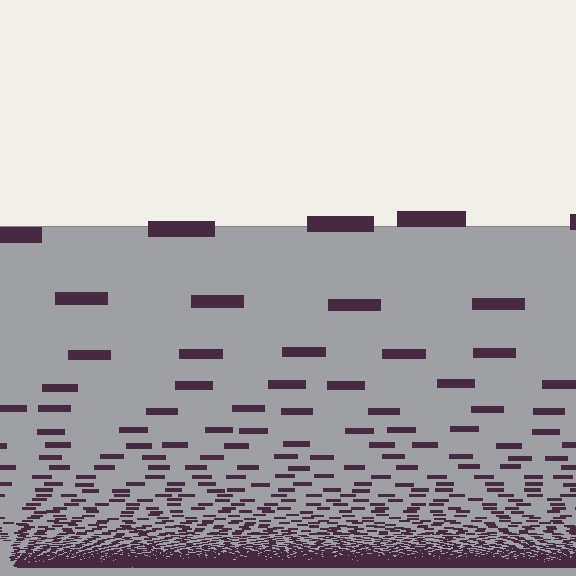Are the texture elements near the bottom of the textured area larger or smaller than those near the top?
Smaller. The gradient is inverted — elements near the bottom are smaller and denser.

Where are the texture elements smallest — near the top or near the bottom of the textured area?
Near the bottom.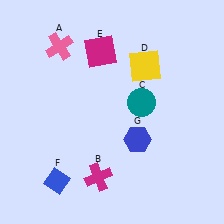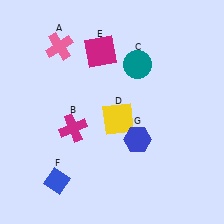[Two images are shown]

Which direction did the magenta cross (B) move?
The magenta cross (B) moved up.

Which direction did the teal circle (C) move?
The teal circle (C) moved up.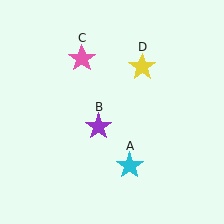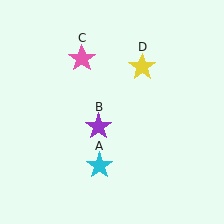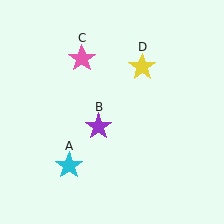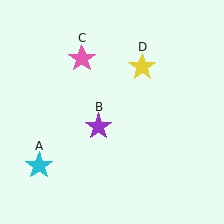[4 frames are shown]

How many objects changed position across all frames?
1 object changed position: cyan star (object A).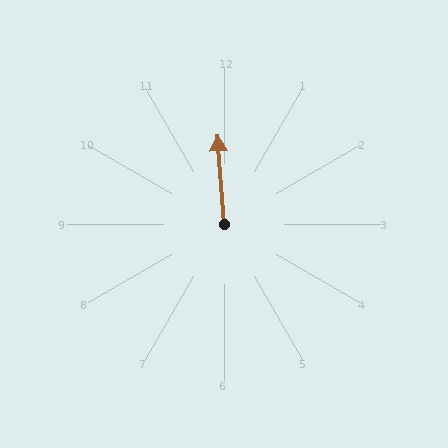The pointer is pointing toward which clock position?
Roughly 12 o'clock.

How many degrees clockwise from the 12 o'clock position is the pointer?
Approximately 356 degrees.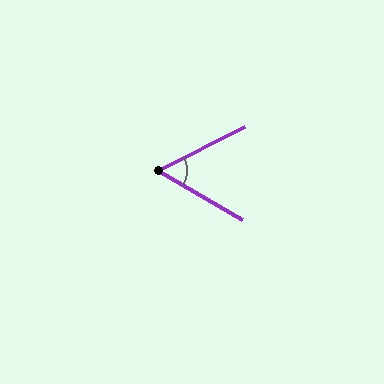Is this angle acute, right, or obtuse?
It is acute.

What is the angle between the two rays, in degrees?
Approximately 57 degrees.